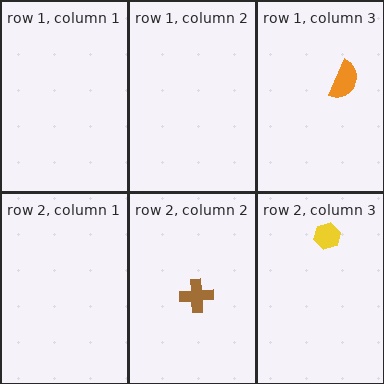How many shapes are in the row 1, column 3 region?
1.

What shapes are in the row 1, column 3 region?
The orange semicircle.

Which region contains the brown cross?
The row 2, column 2 region.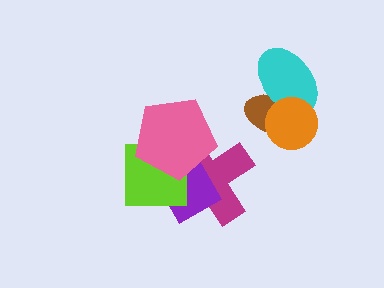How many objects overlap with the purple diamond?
3 objects overlap with the purple diamond.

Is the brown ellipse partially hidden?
Yes, it is partially covered by another shape.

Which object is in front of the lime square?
The pink pentagon is in front of the lime square.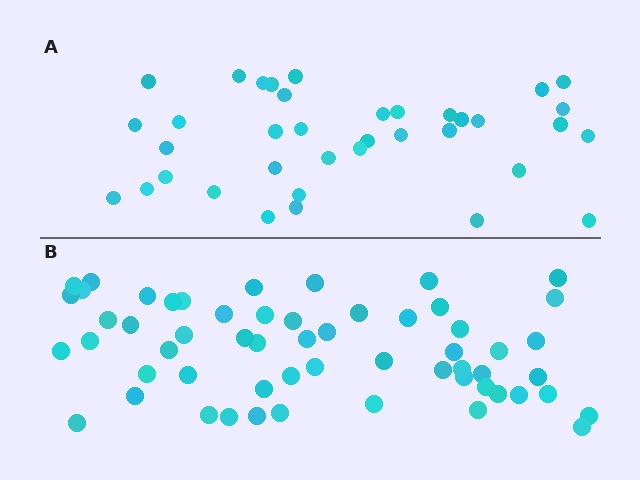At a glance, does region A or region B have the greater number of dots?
Region B (the bottom region) has more dots.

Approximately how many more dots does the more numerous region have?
Region B has approximately 20 more dots than region A.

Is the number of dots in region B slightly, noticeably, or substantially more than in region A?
Region B has substantially more. The ratio is roughly 1.5 to 1.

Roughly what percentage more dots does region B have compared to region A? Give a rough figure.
About 55% more.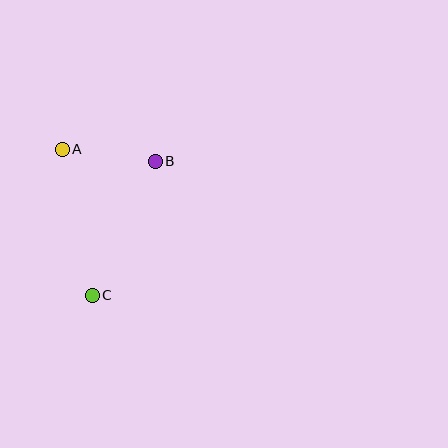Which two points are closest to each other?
Points A and B are closest to each other.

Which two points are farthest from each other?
Points A and C are farthest from each other.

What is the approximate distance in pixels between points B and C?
The distance between B and C is approximately 148 pixels.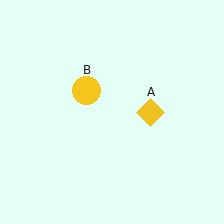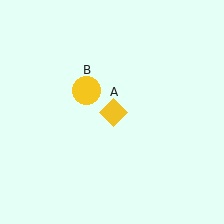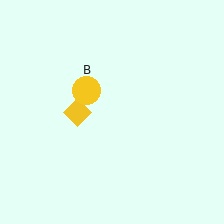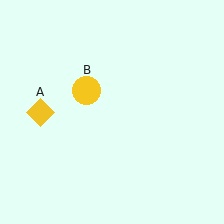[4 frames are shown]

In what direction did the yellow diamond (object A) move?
The yellow diamond (object A) moved left.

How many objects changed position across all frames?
1 object changed position: yellow diamond (object A).